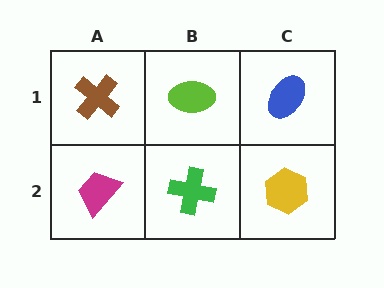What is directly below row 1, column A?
A magenta trapezoid.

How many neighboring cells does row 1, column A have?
2.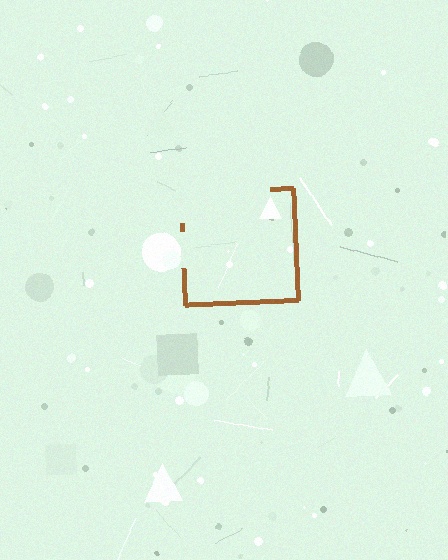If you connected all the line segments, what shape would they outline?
They would outline a square.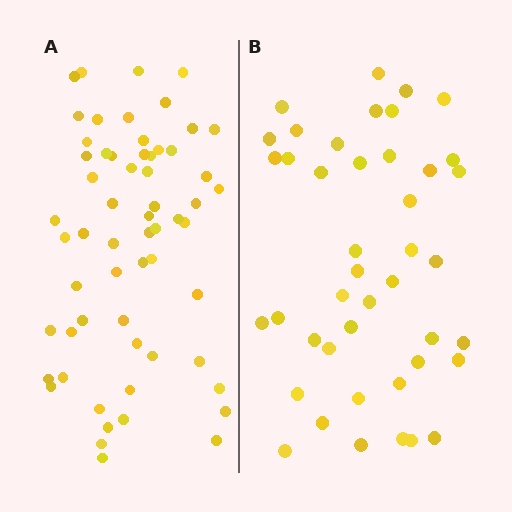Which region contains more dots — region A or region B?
Region A (the left region) has more dots.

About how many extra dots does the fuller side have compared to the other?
Region A has approximately 15 more dots than region B.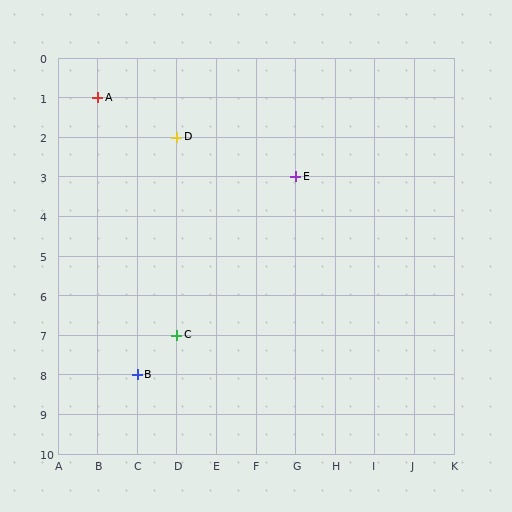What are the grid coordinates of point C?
Point C is at grid coordinates (D, 7).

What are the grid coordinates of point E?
Point E is at grid coordinates (G, 3).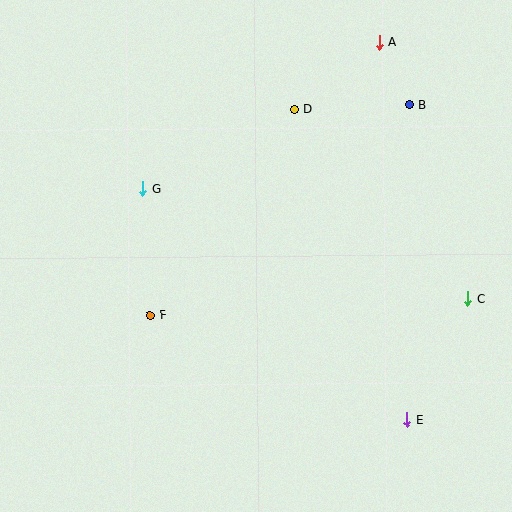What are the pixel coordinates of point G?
Point G is at (143, 189).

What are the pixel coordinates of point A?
Point A is at (379, 42).